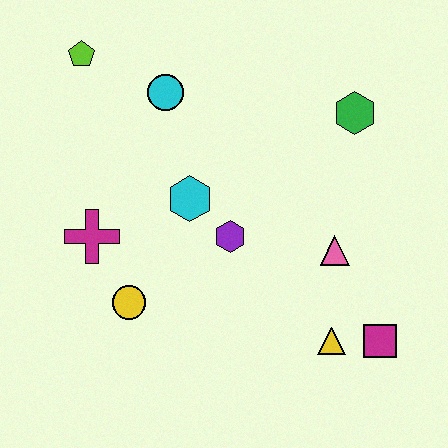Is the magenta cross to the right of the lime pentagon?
Yes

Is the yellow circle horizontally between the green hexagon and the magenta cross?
Yes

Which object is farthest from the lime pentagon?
The magenta square is farthest from the lime pentagon.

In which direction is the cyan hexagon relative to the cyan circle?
The cyan hexagon is below the cyan circle.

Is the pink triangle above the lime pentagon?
No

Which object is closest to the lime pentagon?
The cyan circle is closest to the lime pentagon.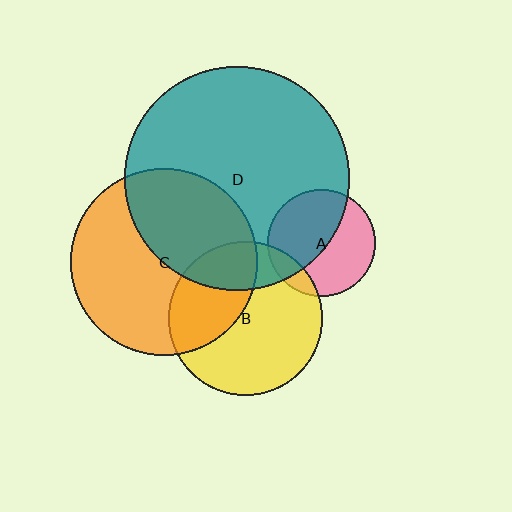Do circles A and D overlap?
Yes.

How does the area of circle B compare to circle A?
Approximately 2.1 times.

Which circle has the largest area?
Circle D (teal).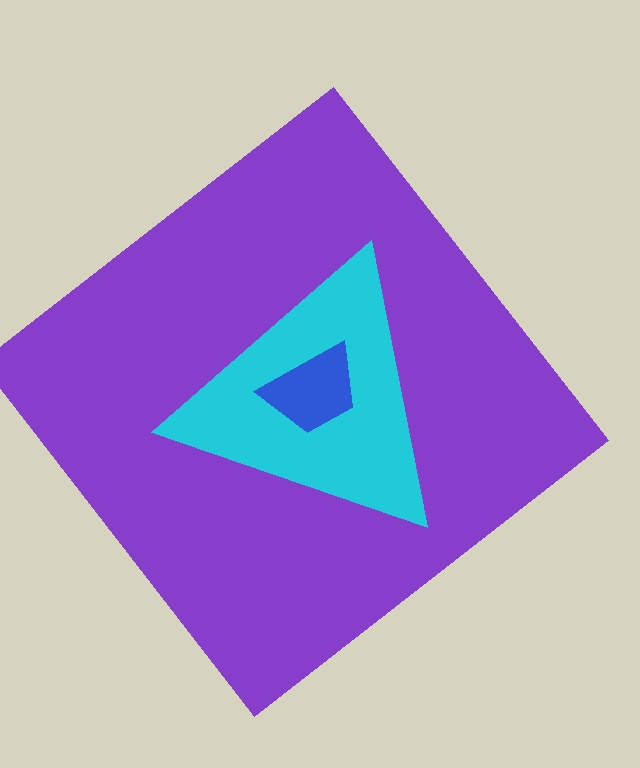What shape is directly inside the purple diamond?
The cyan triangle.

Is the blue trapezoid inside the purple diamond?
Yes.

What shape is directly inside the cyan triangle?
The blue trapezoid.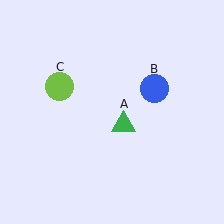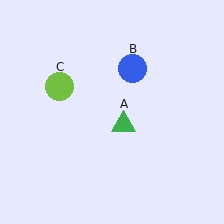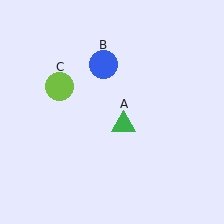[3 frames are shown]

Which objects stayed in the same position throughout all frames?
Green triangle (object A) and lime circle (object C) remained stationary.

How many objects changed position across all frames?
1 object changed position: blue circle (object B).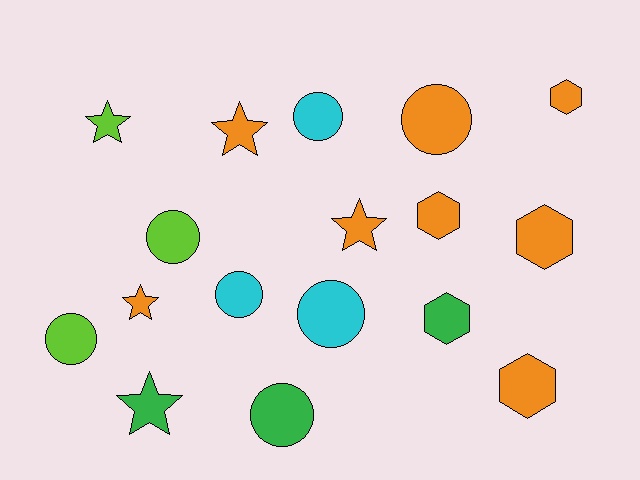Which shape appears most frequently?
Circle, with 7 objects.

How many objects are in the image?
There are 17 objects.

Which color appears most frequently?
Orange, with 8 objects.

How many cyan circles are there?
There are 3 cyan circles.